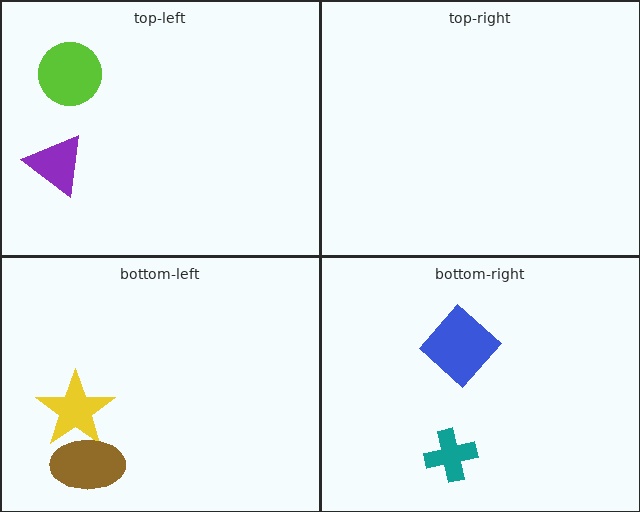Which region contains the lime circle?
The top-left region.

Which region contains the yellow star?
The bottom-left region.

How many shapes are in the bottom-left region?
2.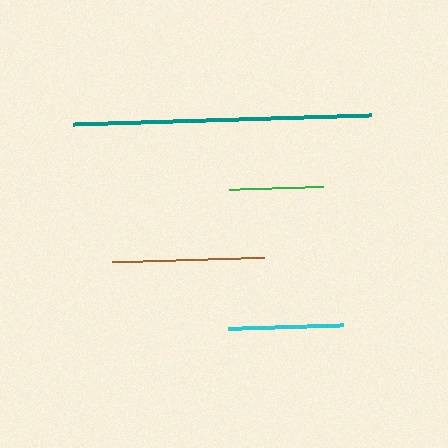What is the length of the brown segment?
The brown segment is approximately 152 pixels long.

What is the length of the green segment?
The green segment is approximately 94 pixels long.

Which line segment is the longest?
The teal line is the longest at approximately 297 pixels.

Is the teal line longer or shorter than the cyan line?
The teal line is longer than the cyan line.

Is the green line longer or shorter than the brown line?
The brown line is longer than the green line.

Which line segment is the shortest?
The green line is the shortest at approximately 94 pixels.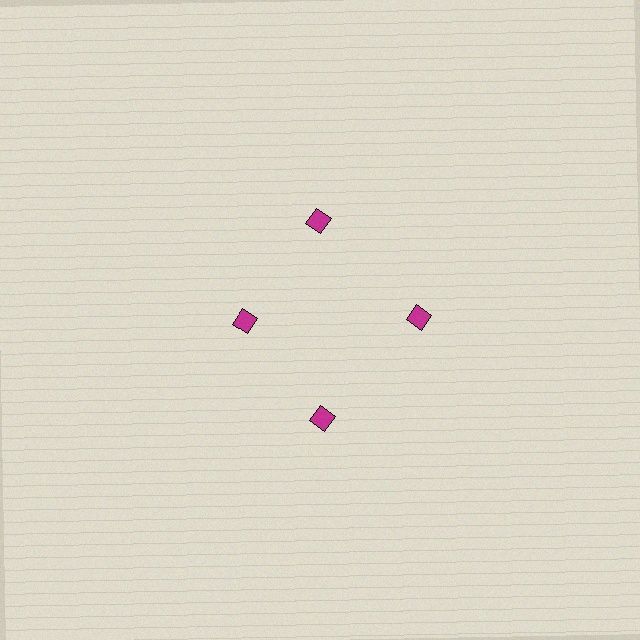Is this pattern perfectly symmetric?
No. The 4 magenta diamonds are arranged in a ring, but one element near the 9 o'clock position is pulled inward toward the center, breaking the 4-fold rotational symmetry.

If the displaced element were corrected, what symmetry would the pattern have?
It would have 4-fold rotational symmetry — the pattern would map onto itself every 90 degrees.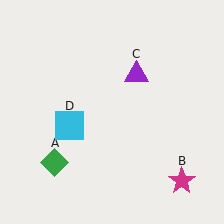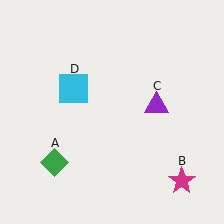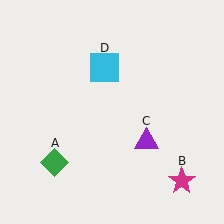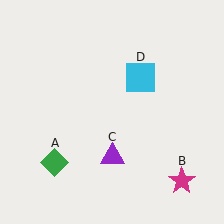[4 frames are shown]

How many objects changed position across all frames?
2 objects changed position: purple triangle (object C), cyan square (object D).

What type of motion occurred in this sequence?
The purple triangle (object C), cyan square (object D) rotated clockwise around the center of the scene.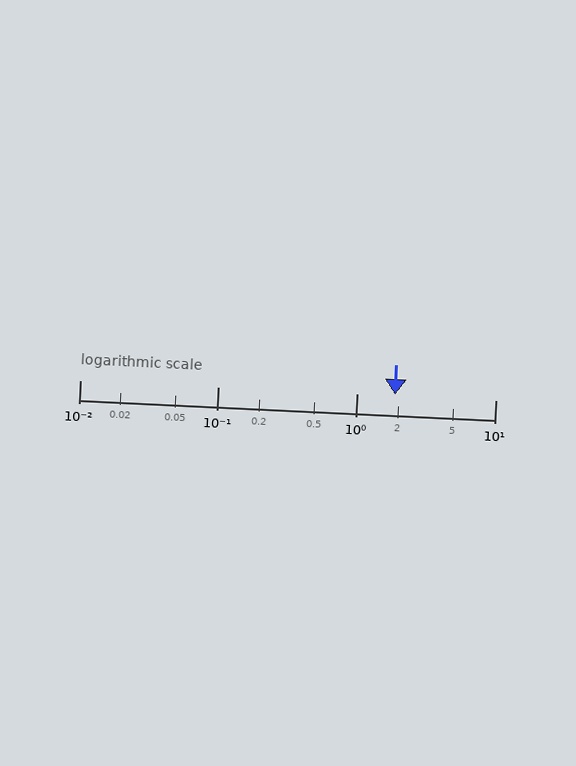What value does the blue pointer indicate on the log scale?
The pointer indicates approximately 1.9.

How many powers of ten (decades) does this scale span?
The scale spans 3 decades, from 0.01 to 10.